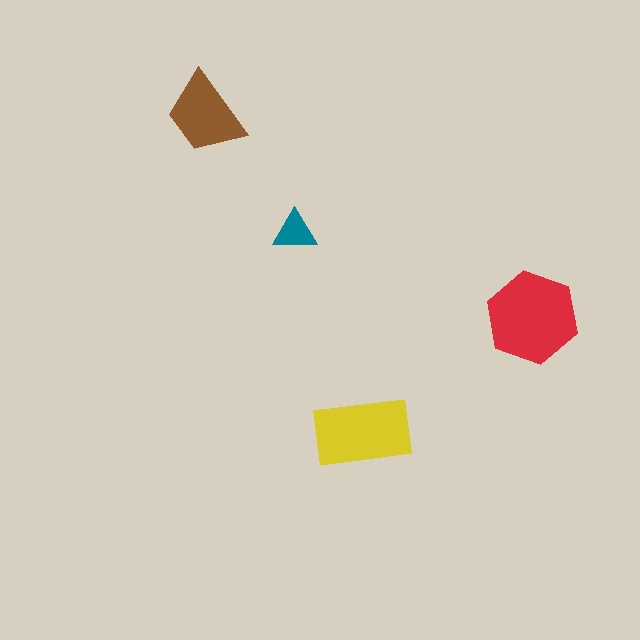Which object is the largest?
The red hexagon.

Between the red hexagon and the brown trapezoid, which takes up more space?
The red hexagon.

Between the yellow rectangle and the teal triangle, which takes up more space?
The yellow rectangle.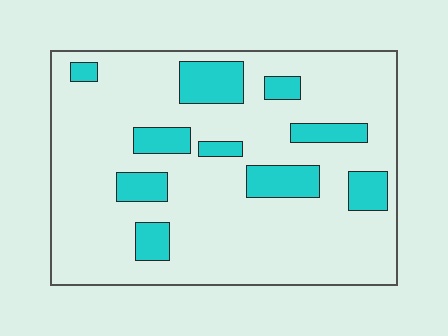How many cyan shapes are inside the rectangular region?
10.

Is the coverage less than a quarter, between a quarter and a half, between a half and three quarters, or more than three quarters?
Less than a quarter.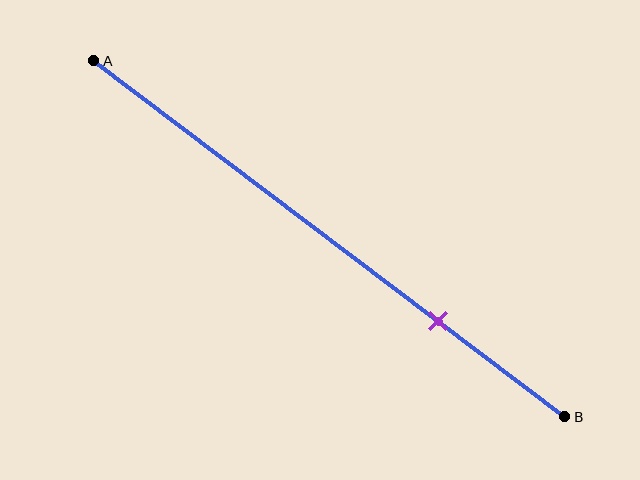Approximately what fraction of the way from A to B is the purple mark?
The purple mark is approximately 75% of the way from A to B.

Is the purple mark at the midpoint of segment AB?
No, the mark is at about 75% from A, not at the 50% midpoint.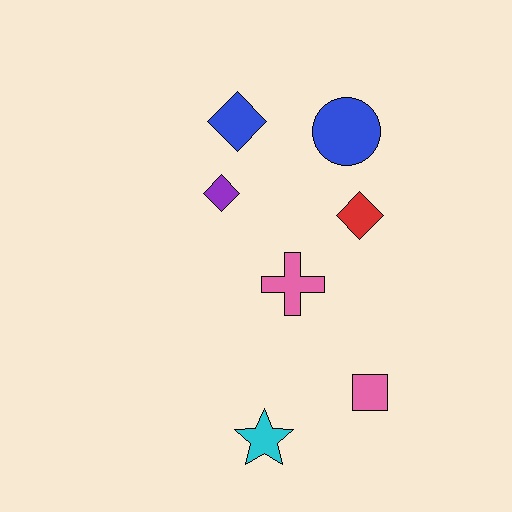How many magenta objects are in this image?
There are no magenta objects.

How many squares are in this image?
There is 1 square.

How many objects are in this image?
There are 7 objects.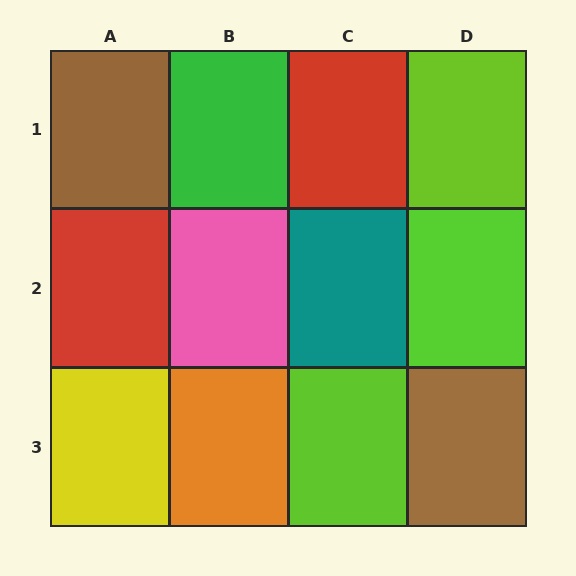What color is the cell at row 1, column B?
Green.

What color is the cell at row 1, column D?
Lime.